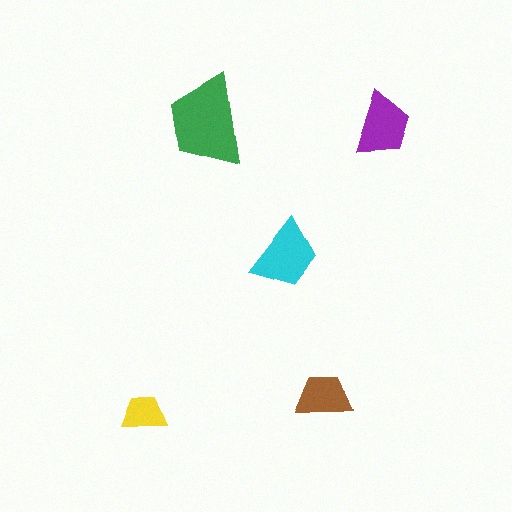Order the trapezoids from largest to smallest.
the green one, the cyan one, the purple one, the brown one, the yellow one.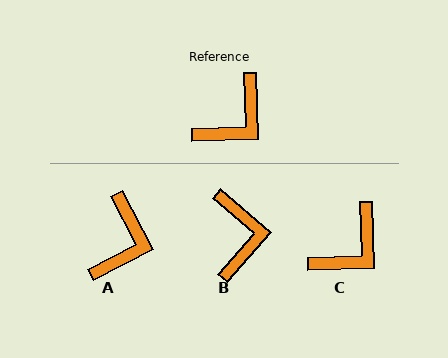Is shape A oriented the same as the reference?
No, it is off by about 26 degrees.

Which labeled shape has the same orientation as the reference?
C.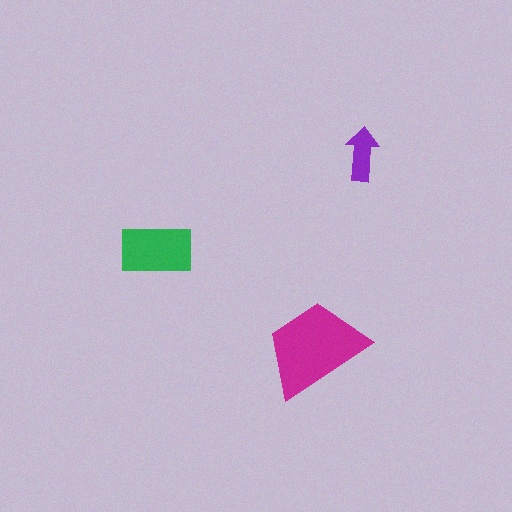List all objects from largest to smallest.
The magenta trapezoid, the green rectangle, the purple arrow.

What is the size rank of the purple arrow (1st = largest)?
3rd.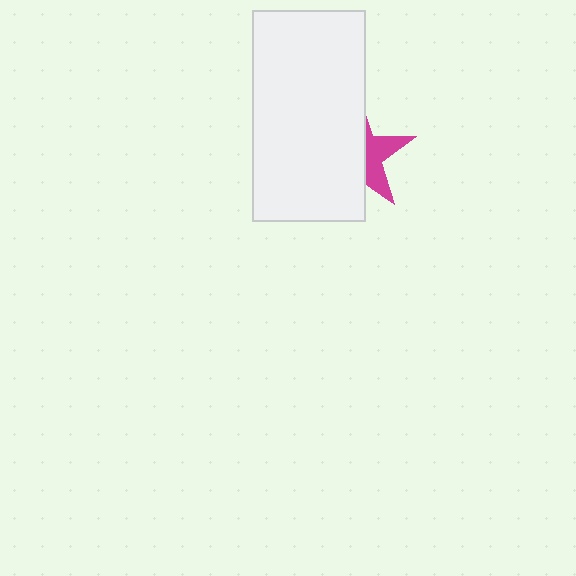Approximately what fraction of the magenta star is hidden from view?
Roughly 63% of the magenta star is hidden behind the white rectangle.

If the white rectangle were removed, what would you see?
You would see the complete magenta star.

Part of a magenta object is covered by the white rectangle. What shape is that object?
It is a star.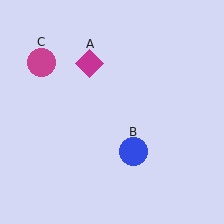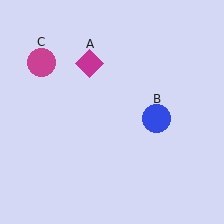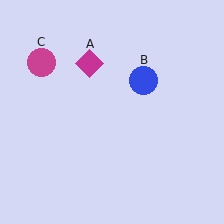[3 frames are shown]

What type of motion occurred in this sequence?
The blue circle (object B) rotated counterclockwise around the center of the scene.